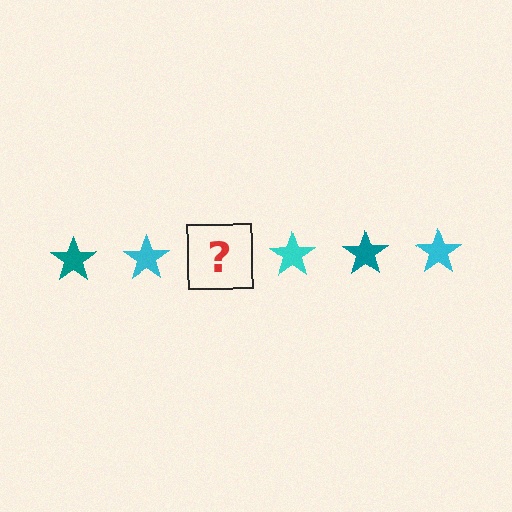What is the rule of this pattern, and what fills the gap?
The rule is that the pattern cycles through teal, cyan stars. The gap should be filled with a teal star.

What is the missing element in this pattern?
The missing element is a teal star.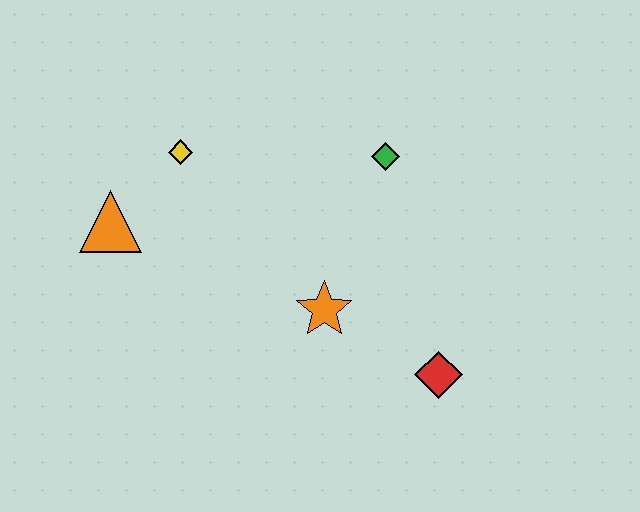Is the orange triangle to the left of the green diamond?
Yes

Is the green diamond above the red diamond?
Yes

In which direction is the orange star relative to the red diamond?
The orange star is to the left of the red diamond.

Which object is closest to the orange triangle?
The yellow diamond is closest to the orange triangle.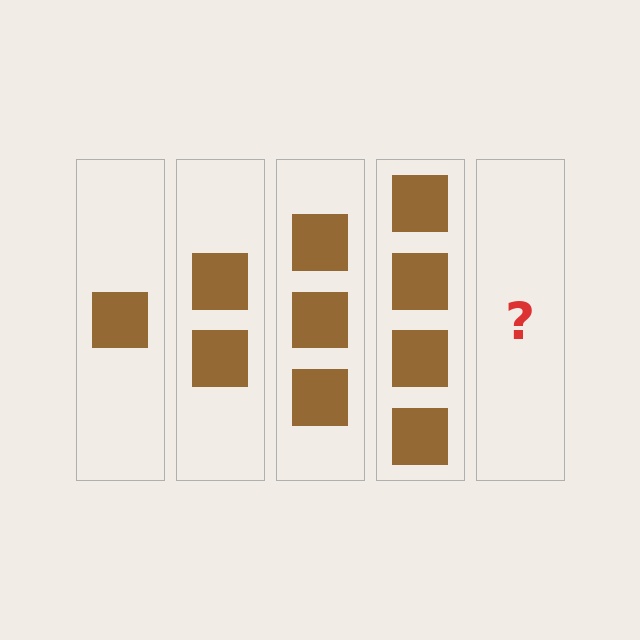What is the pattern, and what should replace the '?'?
The pattern is that each step adds one more square. The '?' should be 5 squares.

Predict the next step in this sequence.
The next step is 5 squares.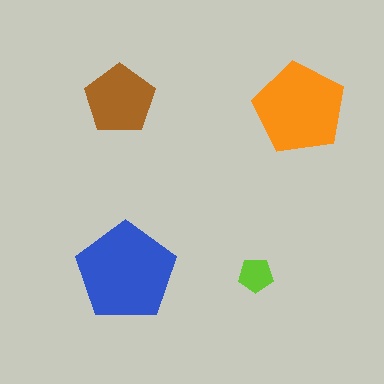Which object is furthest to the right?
The orange pentagon is rightmost.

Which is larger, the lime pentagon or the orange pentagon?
The orange one.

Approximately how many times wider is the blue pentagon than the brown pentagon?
About 1.5 times wider.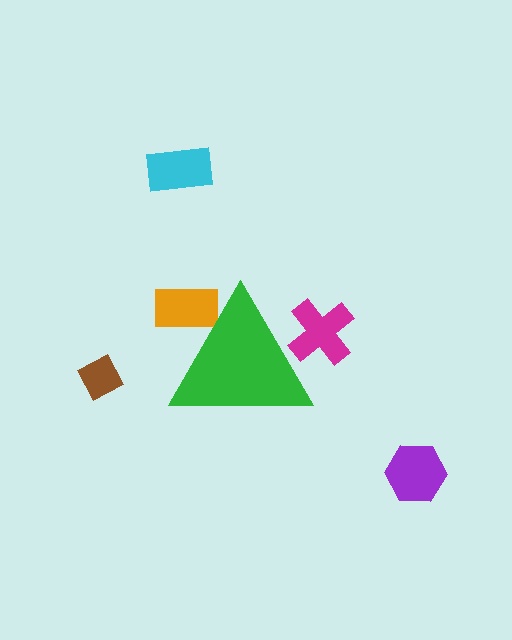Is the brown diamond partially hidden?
No, the brown diamond is fully visible.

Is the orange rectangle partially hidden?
Yes, the orange rectangle is partially hidden behind the green triangle.